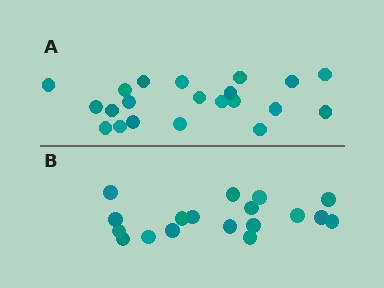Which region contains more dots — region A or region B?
Region A (the top region) has more dots.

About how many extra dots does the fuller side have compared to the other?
Region A has just a few more — roughly 2 or 3 more dots than region B.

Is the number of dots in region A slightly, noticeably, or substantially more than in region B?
Region A has only slightly more — the two regions are fairly close. The ratio is roughly 1.2 to 1.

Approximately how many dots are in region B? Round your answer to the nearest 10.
About 20 dots. (The exact count is 18, which rounds to 20.)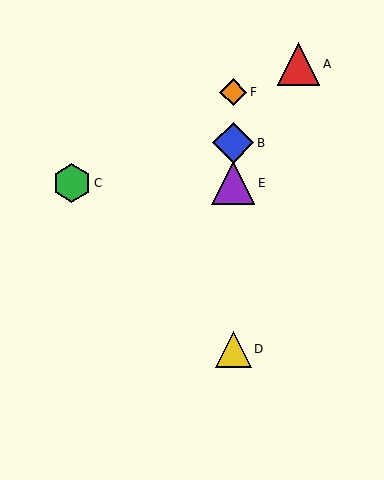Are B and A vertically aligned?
No, B is at x≈233 and A is at x≈299.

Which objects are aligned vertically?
Objects B, D, E, F are aligned vertically.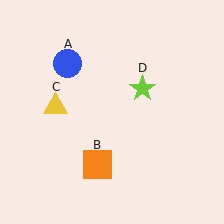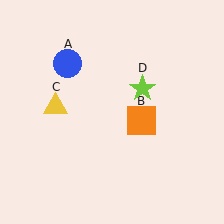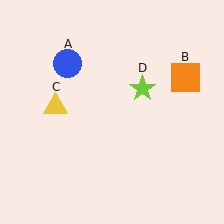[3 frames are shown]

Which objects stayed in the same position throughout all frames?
Blue circle (object A) and yellow triangle (object C) and lime star (object D) remained stationary.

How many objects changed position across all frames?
1 object changed position: orange square (object B).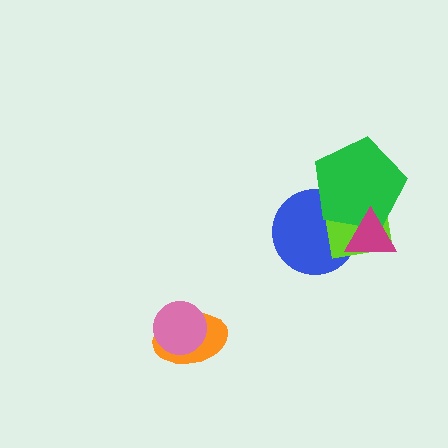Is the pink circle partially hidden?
No, no other shape covers it.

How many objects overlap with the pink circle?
1 object overlaps with the pink circle.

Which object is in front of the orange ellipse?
The pink circle is in front of the orange ellipse.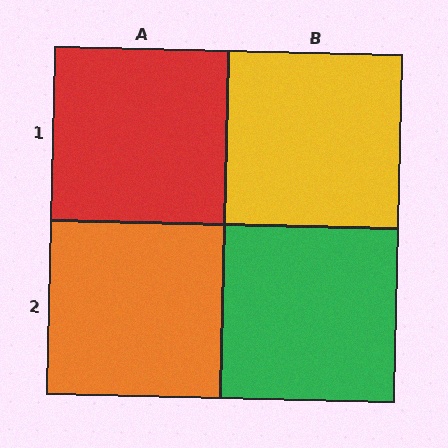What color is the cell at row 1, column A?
Red.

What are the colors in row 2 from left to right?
Orange, green.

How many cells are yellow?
1 cell is yellow.